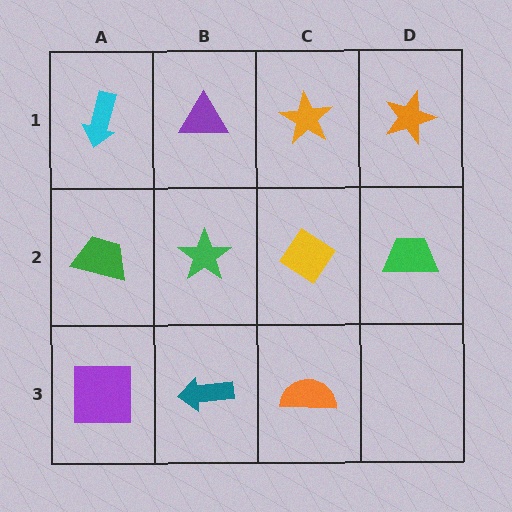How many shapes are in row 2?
4 shapes.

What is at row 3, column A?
A purple square.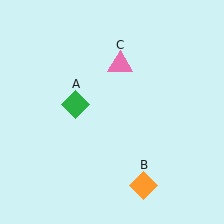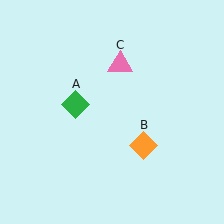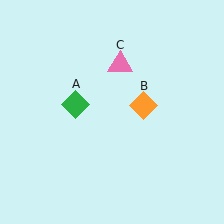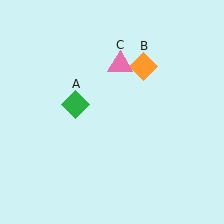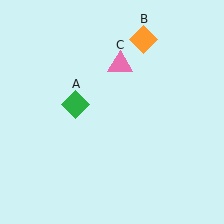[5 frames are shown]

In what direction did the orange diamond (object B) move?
The orange diamond (object B) moved up.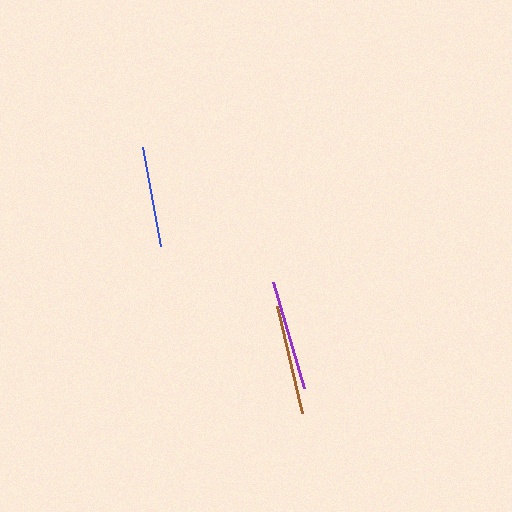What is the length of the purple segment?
The purple segment is approximately 110 pixels long.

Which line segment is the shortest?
The blue line is the shortest at approximately 100 pixels.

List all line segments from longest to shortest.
From longest to shortest: purple, brown, blue.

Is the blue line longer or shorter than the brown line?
The brown line is longer than the blue line.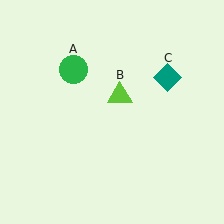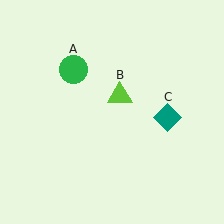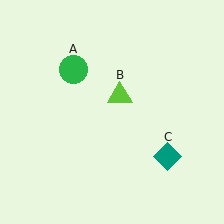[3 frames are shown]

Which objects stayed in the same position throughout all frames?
Green circle (object A) and lime triangle (object B) remained stationary.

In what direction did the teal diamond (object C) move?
The teal diamond (object C) moved down.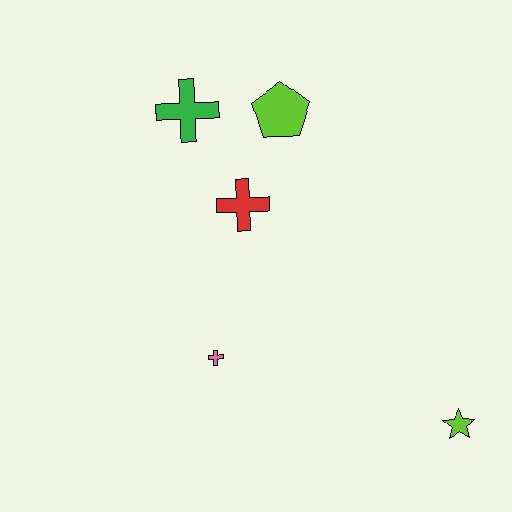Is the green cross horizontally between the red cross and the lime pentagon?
No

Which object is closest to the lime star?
The pink cross is closest to the lime star.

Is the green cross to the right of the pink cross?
No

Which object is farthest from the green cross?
The lime star is farthest from the green cross.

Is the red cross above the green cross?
No